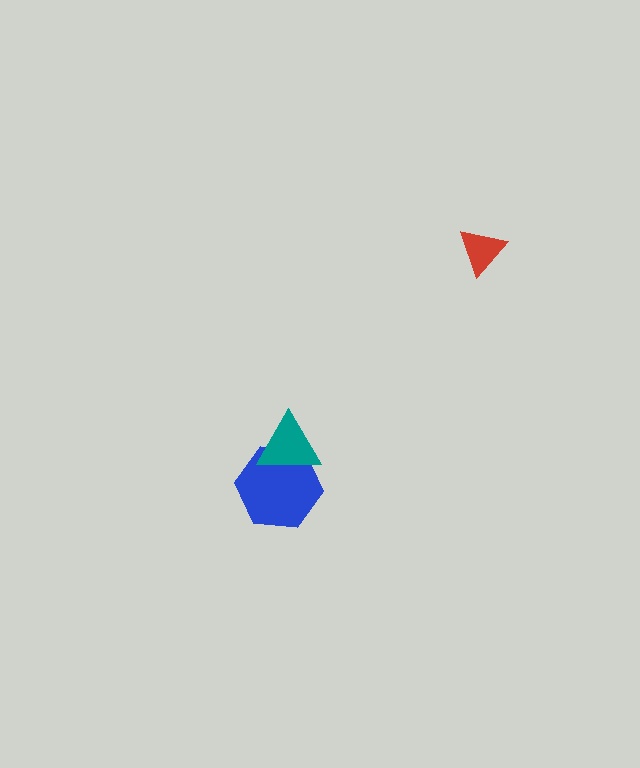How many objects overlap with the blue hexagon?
1 object overlaps with the blue hexagon.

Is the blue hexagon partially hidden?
Yes, it is partially covered by another shape.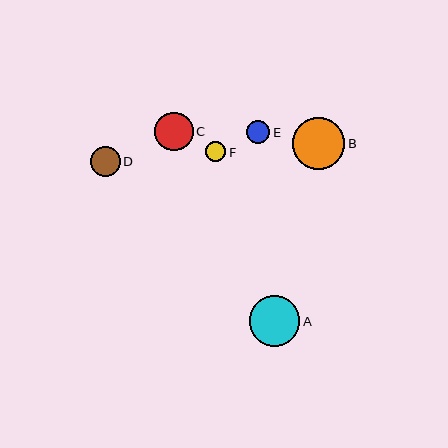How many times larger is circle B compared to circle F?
Circle B is approximately 2.6 times the size of circle F.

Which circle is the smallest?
Circle F is the smallest with a size of approximately 20 pixels.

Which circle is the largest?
Circle B is the largest with a size of approximately 52 pixels.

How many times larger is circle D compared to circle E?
Circle D is approximately 1.3 times the size of circle E.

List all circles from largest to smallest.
From largest to smallest: B, A, C, D, E, F.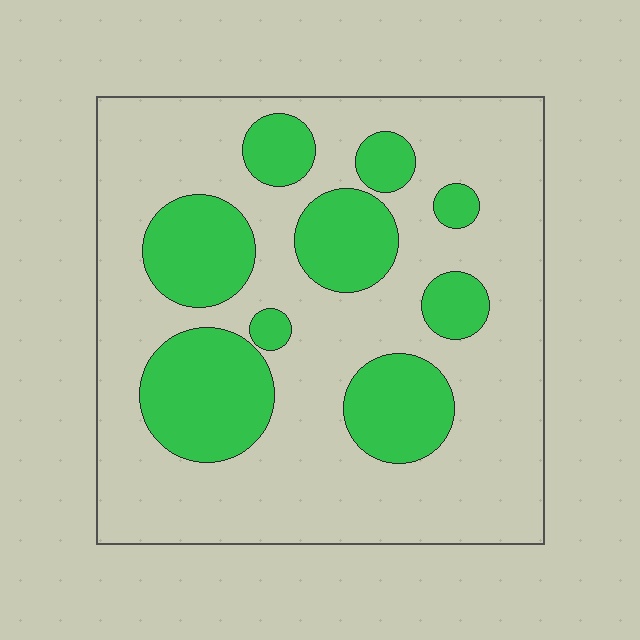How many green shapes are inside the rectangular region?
9.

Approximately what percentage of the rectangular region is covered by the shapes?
Approximately 30%.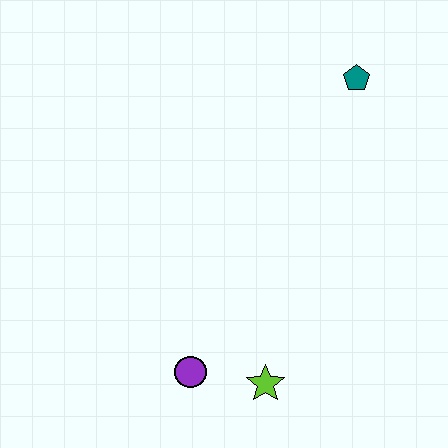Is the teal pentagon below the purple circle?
No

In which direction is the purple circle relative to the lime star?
The purple circle is to the left of the lime star.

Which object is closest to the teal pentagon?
The lime star is closest to the teal pentagon.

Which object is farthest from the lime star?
The teal pentagon is farthest from the lime star.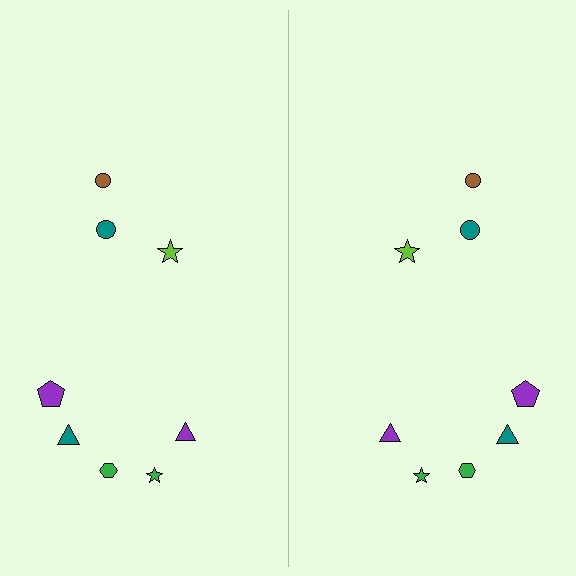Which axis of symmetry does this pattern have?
The pattern has a vertical axis of symmetry running through the center of the image.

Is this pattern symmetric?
Yes, this pattern has bilateral (reflection) symmetry.